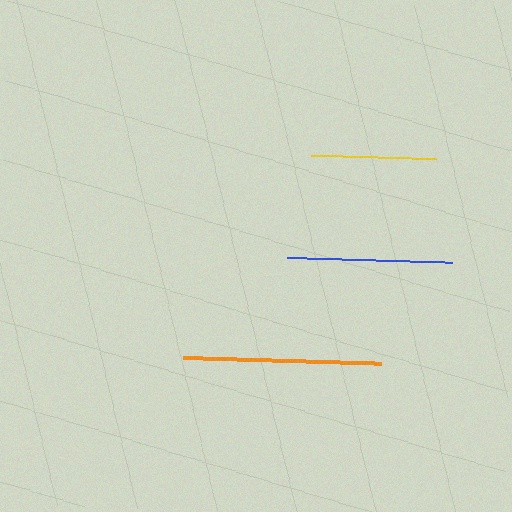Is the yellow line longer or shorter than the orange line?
The orange line is longer than the yellow line.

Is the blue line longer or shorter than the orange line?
The orange line is longer than the blue line.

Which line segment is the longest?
The orange line is the longest at approximately 197 pixels.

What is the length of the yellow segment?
The yellow segment is approximately 126 pixels long.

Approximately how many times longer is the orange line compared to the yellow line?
The orange line is approximately 1.6 times the length of the yellow line.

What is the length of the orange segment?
The orange segment is approximately 197 pixels long.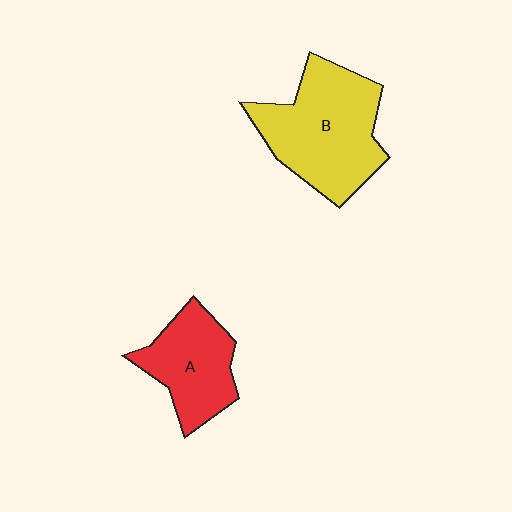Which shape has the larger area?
Shape B (yellow).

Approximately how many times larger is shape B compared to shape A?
Approximately 1.5 times.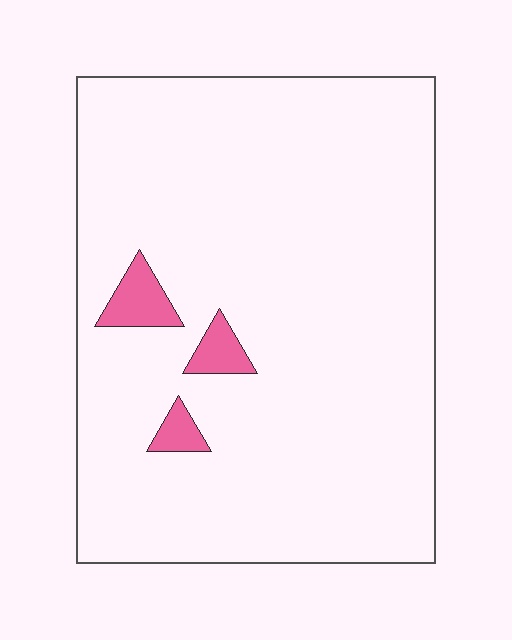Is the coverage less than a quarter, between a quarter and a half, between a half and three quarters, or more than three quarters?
Less than a quarter.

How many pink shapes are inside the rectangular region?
3.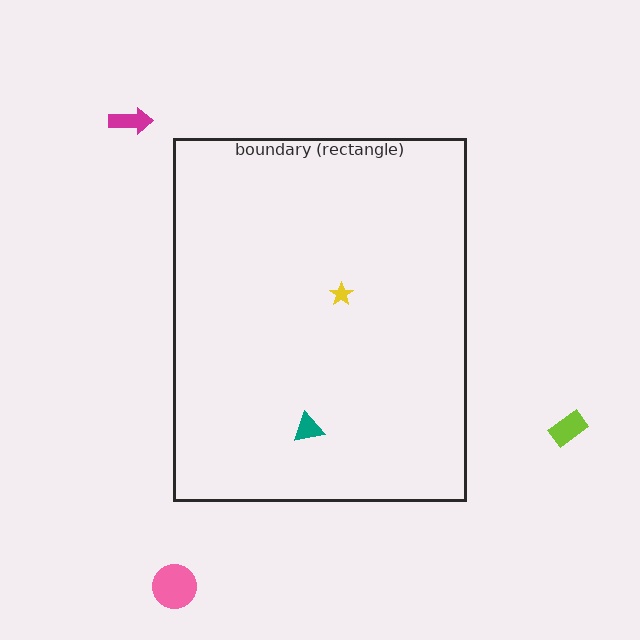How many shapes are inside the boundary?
2 inside, 3 outside.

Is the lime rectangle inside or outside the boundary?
Outside.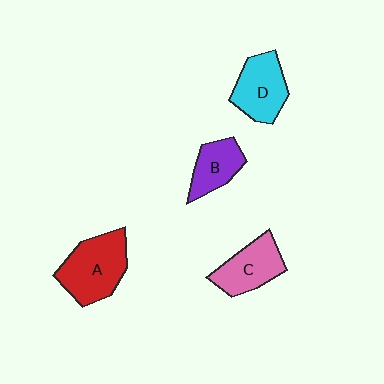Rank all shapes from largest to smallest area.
From largest to smallest: A (red), D (cyan), C (pink), B (purple).